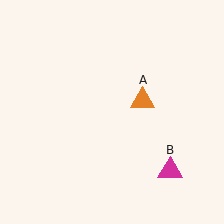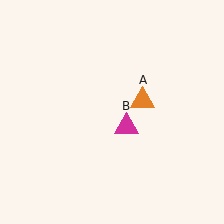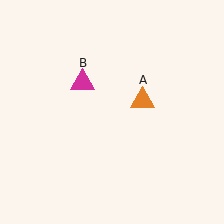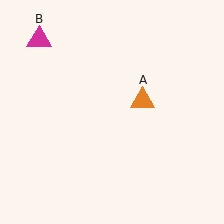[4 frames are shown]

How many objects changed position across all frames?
1 object changed position: magenta triangle (object B).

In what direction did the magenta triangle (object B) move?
The magenta triangle (object B) moved up and to the left.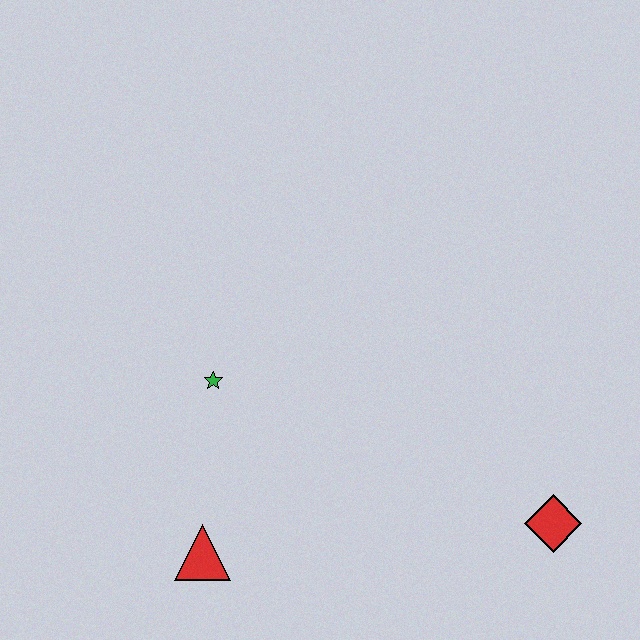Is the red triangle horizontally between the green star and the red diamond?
No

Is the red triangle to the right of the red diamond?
No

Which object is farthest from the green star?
The red diamond is farthest from the green star.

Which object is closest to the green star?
The red triangle is closest to the green star.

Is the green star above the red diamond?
Yes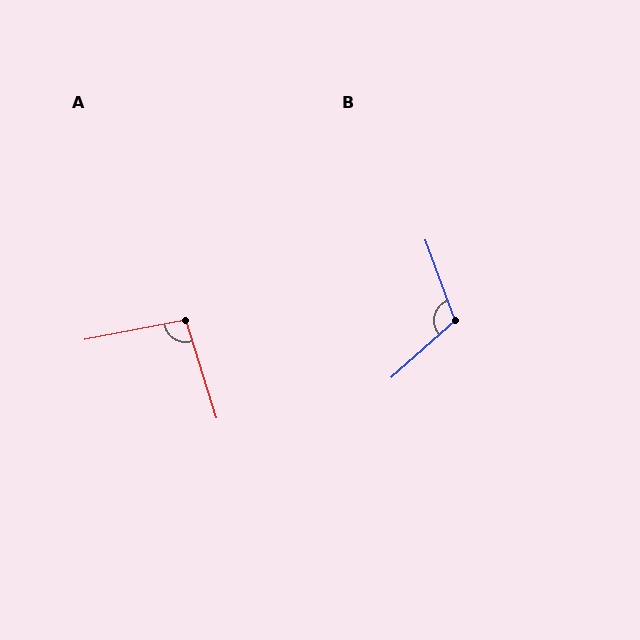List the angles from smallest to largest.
A (97°), B (111°).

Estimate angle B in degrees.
Approximately 111 degrees.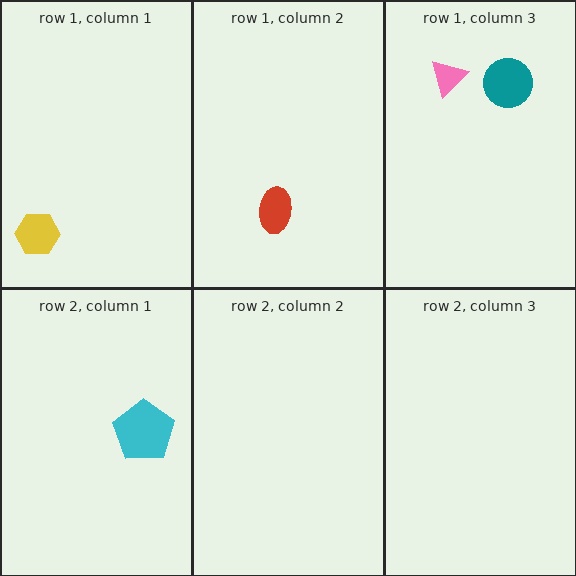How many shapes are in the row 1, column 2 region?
1.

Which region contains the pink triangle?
The row 1, column 3 region.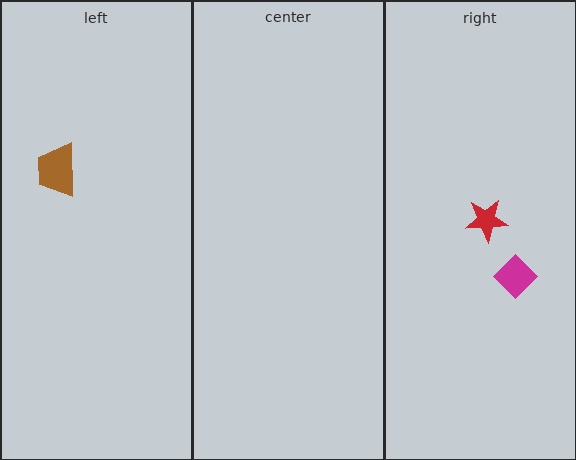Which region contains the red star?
The right region.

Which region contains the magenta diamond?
The right region.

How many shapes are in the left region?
1.